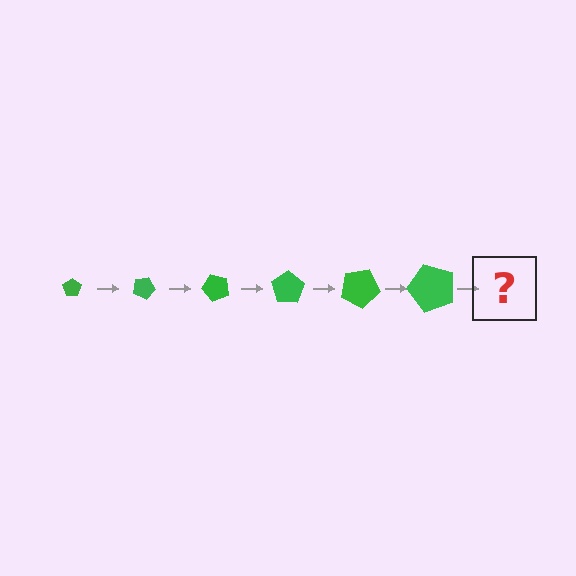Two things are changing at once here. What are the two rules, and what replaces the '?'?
The two rules are that the pentagon grows larger each step and it rotates 25 degrees each step. The '?' should be a pentagon, larger than the previous one and rotated 150 degrees from the start.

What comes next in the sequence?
The next element should be a pentagon, larger than the previous one and rotated 150 degrees from the start.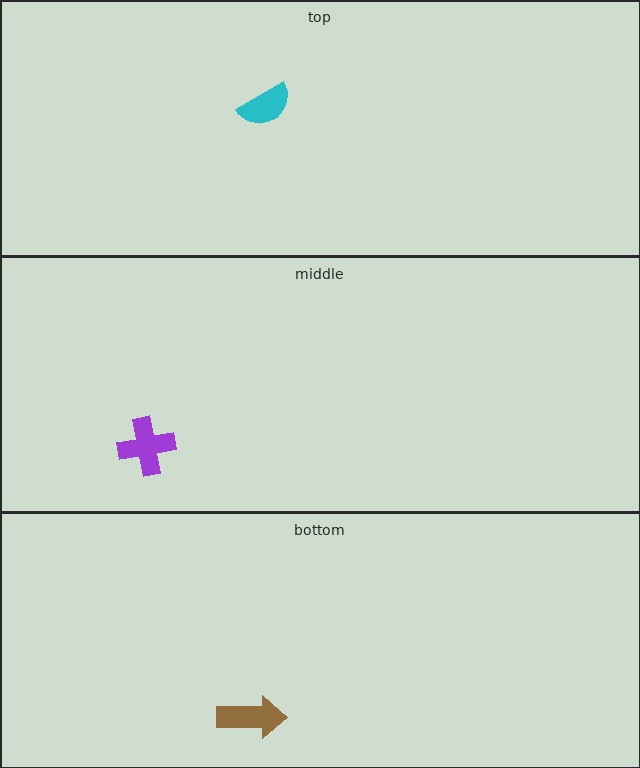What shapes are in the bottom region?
The brown arrow.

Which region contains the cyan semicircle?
The top region.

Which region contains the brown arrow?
The bottom region.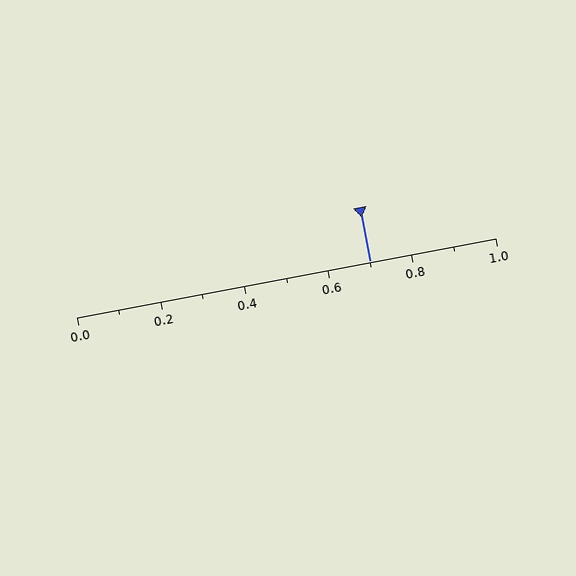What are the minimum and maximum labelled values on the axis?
The axis runs from 0.0 to 1.0.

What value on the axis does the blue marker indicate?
The marker indicates approximately 0.7.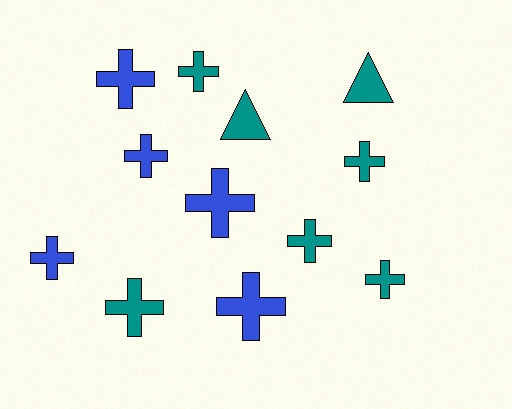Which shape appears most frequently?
Cross, with 10 objects.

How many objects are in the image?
There are 12 objects.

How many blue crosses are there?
There are 5 blue crosses.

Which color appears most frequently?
Teal, with 7 objects.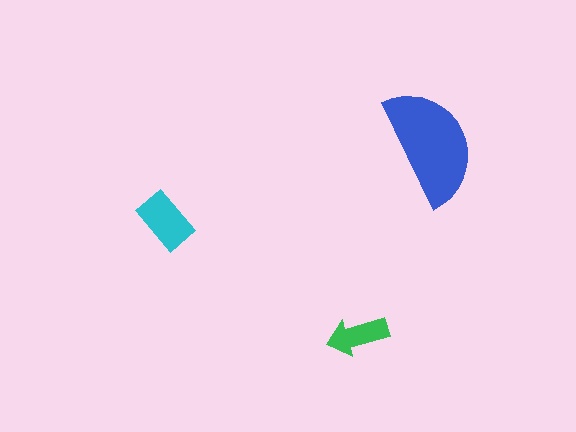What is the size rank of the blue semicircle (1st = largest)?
1st.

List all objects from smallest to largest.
The green arrow, the cyan rectangle, the blue semicircle.